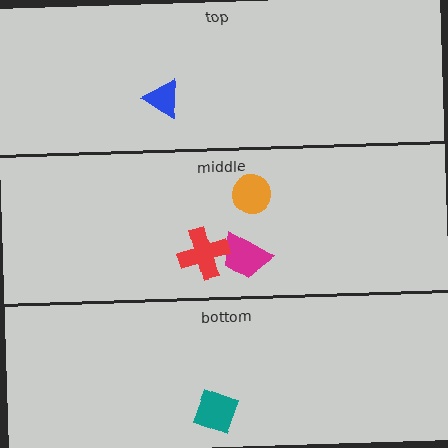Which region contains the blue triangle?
The top region.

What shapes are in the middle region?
The magenta trapezoid, the red cross, the orange circle.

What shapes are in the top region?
The blue triangle.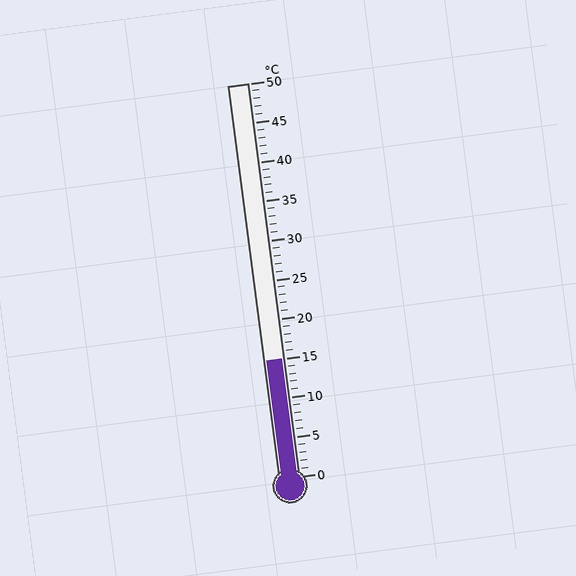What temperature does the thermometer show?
The thermometer shows approximately 15°C.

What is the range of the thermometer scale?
The thermometer scale ranges from 0°C to 50°C.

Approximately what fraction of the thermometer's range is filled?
The thermometer is filled to approximately 30% of its range.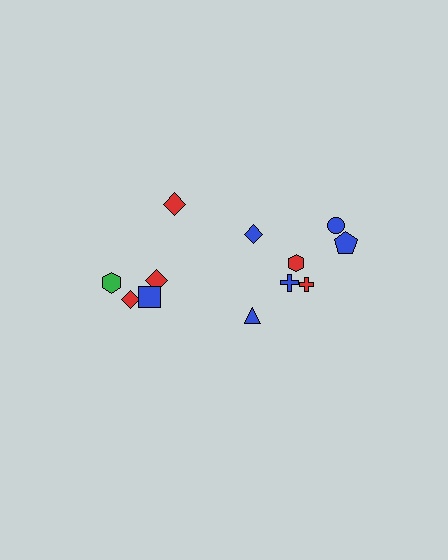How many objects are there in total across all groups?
There are 12 objects.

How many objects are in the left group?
There are 5 objects.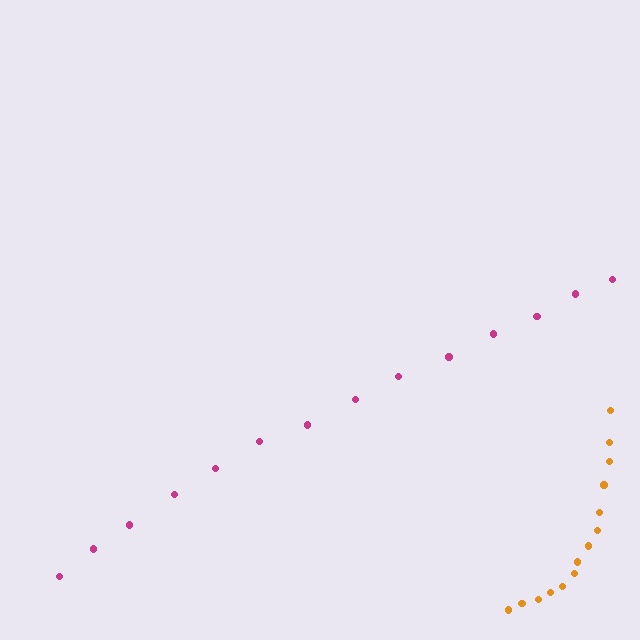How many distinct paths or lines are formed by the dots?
There are 2 distinct paths.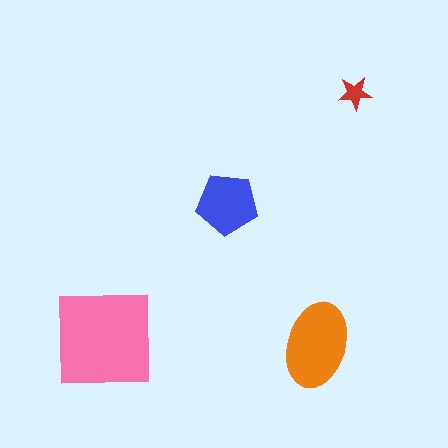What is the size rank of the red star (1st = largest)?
4th.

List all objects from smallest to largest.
The red star, the blue pentagon, the orange ellipse, the pink square.